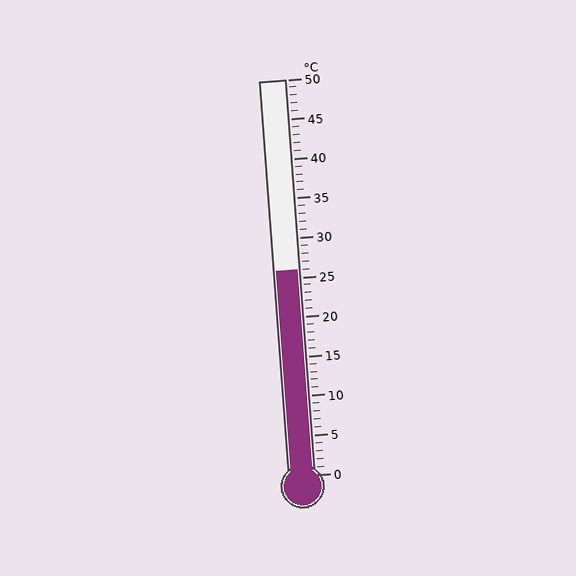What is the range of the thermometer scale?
The thermometer scale ranges from 0°C to 50°C.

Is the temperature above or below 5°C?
The temperature is above 5°C.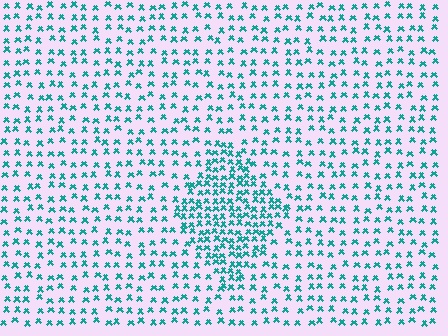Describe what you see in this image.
The image contains small teal elements arranged at two different densities. A diamond-shaped region is visible where the elements are more densely packed than the surrounding area.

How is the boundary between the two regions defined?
The boundary is defined by a change in element density (approximately 2.1x ratio). All elements are the same color, size, and shape.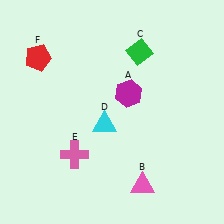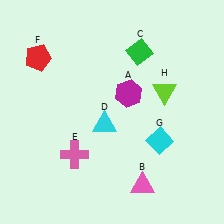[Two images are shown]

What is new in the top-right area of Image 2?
A lime triangle (H) was added in the top-right area of Image 2.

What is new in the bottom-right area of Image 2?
A cyan diamond (G) was added in the bottom-right area of Image 2.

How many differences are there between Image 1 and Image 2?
There are 2 differences between the two images.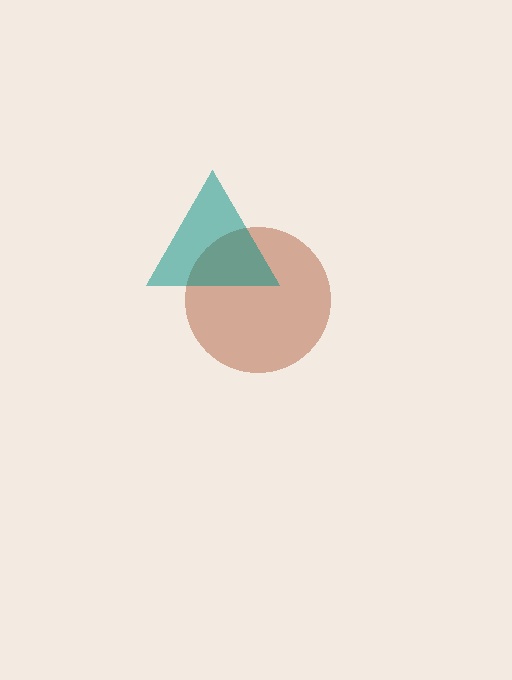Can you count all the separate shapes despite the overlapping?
Yes, there are 2 separate shapes.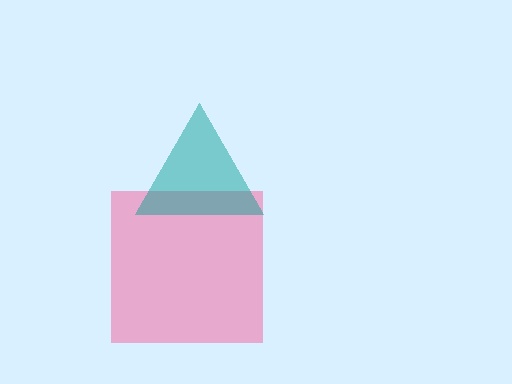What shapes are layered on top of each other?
The layered shapes are: a pink square, a teal triangle.